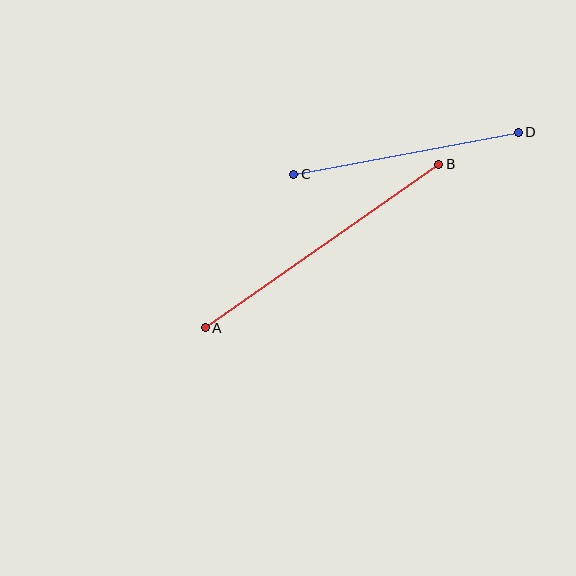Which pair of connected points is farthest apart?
Points A and B are farthest apart.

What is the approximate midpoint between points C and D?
The midpoint is at approximately (406, 153) pixels.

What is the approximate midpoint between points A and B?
The midpoint is at approximately (322, 246) pixels.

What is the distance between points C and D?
The distance is approximately 229 pixels.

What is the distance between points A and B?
The distance is approximately 285 pixels.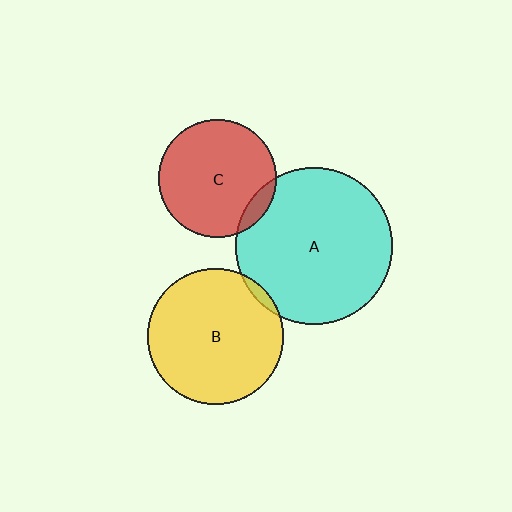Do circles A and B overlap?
Yes.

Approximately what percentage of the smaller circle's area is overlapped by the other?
Approximately 5%.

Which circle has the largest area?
Circle A (cyan).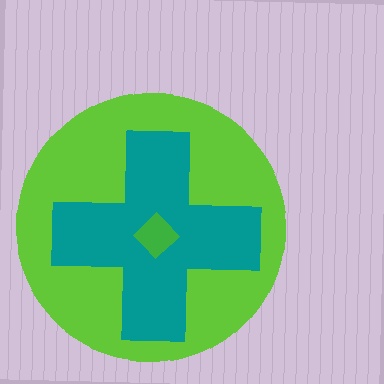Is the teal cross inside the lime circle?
Yes.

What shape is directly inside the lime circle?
The teal cross.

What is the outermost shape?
The lime circle.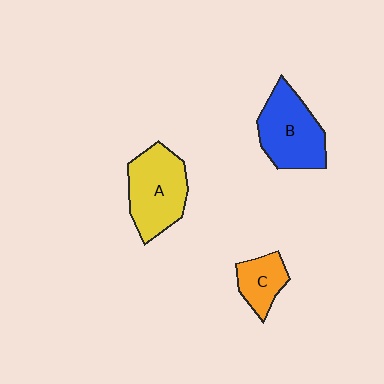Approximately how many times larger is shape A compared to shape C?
Approximately 1.9 times.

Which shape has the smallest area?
Shape C (orange).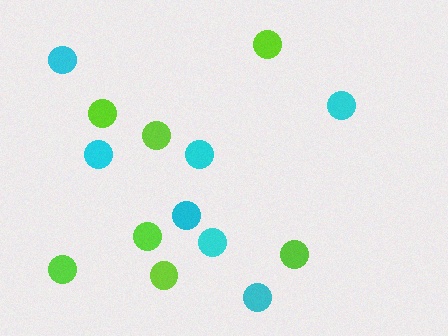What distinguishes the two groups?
There are 2 groups: one group of lime circles (7) and one group of cyan circles (7).